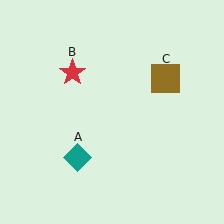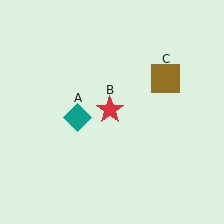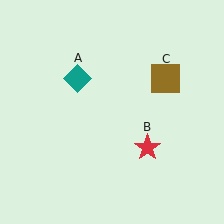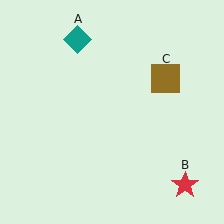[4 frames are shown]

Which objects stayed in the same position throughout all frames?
Brown square (object C) remained stationary.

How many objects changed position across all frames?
2 objects changed position: teal diamond (object A), red star (object B).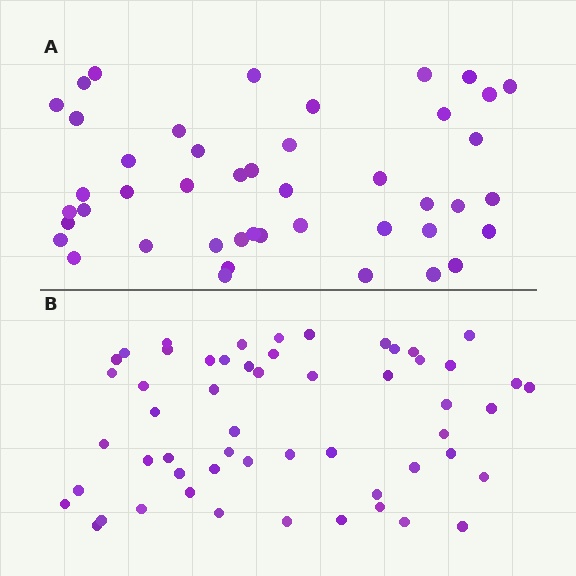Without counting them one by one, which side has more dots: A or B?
Region B (the bottom region) has more dots.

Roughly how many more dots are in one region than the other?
Region B has roughly 10 or so more dots than region A.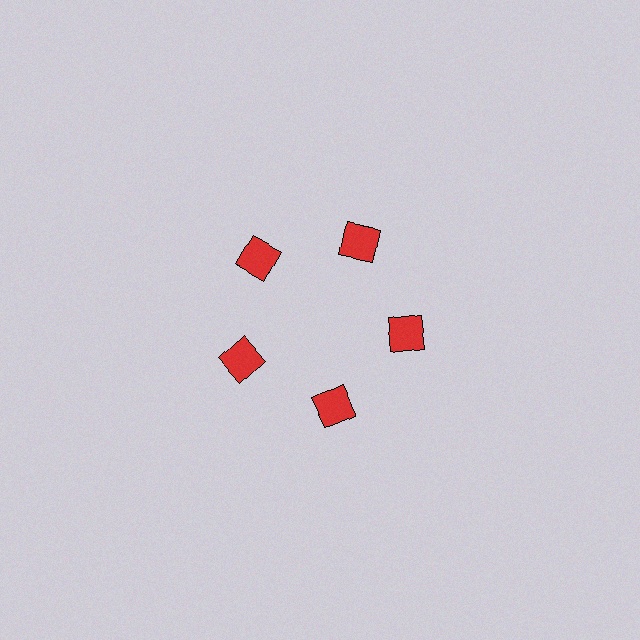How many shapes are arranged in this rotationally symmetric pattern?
There are 5 shapes, arranged in 5 groups of 1.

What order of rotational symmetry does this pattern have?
This pattern has 5-fold rotational symmetry.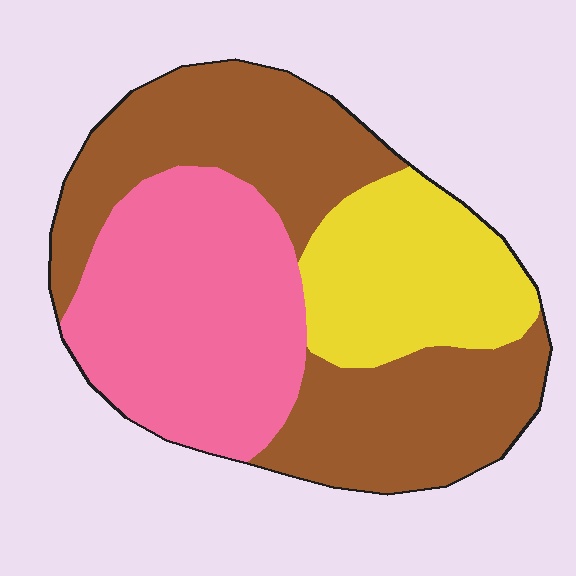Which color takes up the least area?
Yellow, at roughly 20%.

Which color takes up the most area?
Brown, at roughly 45%.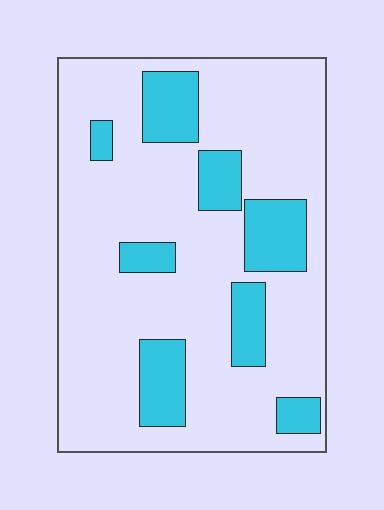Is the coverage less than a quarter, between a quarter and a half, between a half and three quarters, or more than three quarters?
Less than a quarter.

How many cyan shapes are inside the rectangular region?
8.